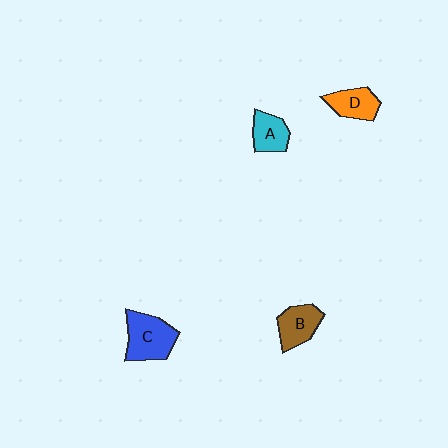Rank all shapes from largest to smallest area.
From largest to smallest: C (blue), B (brown), D (orange), A (cyan).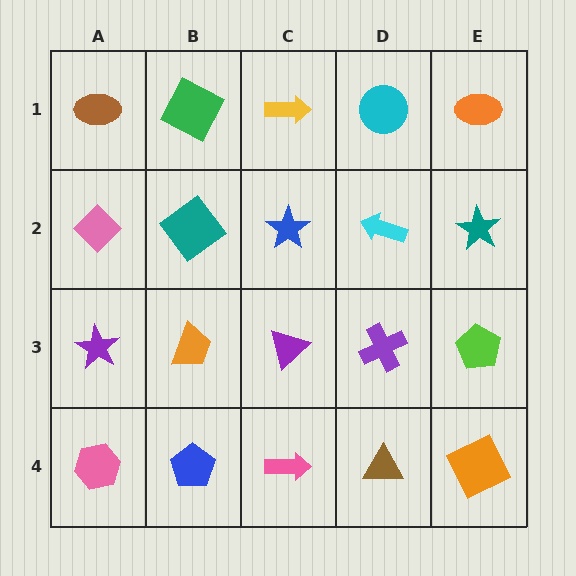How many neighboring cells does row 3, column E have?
3.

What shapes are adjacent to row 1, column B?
A teal diamond (row 2, column B), a brown ellipse (row 1, column A), a yellow arrow (row 1, column C).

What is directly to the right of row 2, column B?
A blue star.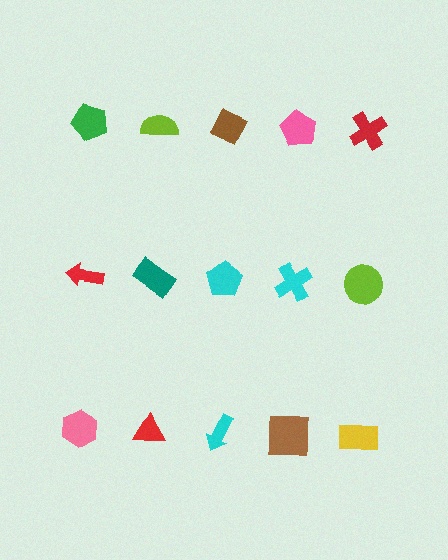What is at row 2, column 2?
A teal rectangle.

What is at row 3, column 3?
A cyan arrow.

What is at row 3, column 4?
A brown square.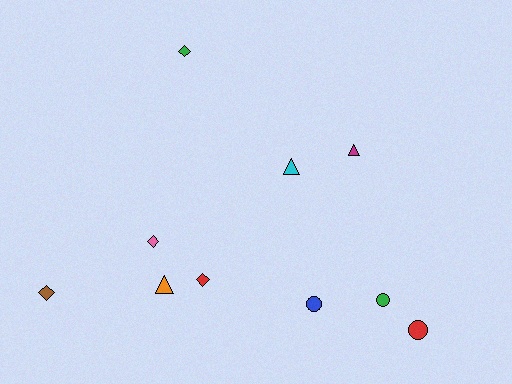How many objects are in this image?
There are 10 objects.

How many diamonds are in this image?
There are 4 diamonds.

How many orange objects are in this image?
There is 1 orange object.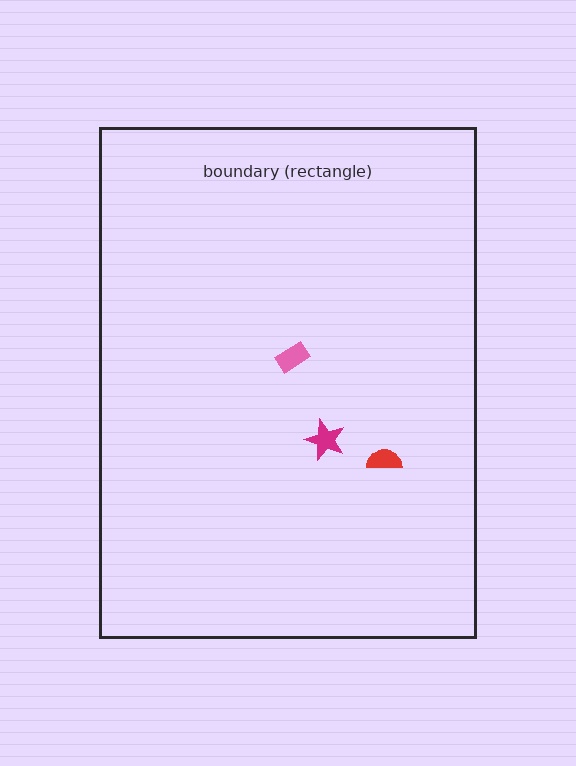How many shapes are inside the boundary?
3 inside, 0 outside.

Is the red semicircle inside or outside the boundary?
Inside.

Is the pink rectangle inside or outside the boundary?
Inside.